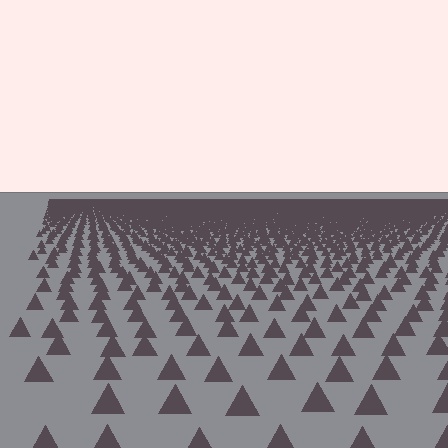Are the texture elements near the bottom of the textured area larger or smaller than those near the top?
Larger. Near the bottom, elements are closer to the viewer and appear at a bigger on-screen size.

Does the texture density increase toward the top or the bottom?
Density increases toward the top.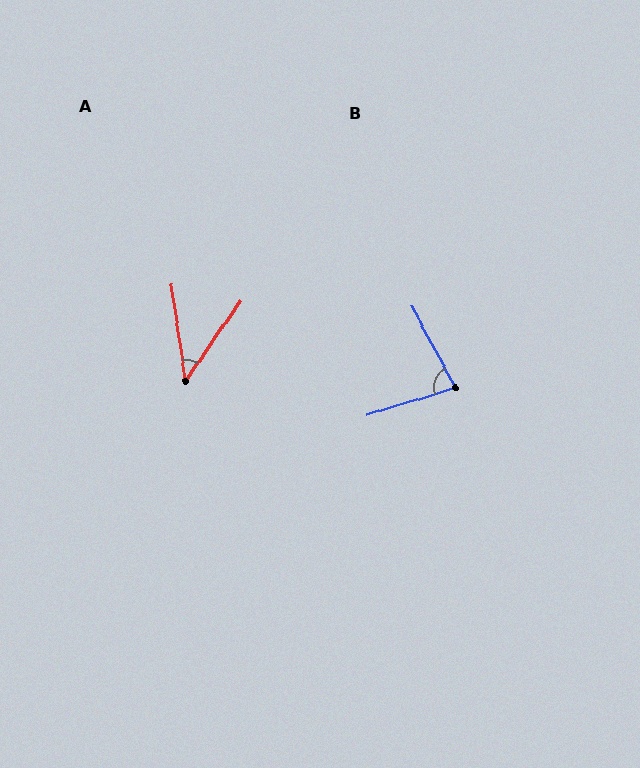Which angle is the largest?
B, at approximately 79 degrees.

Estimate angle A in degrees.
Approximately 43 degrees.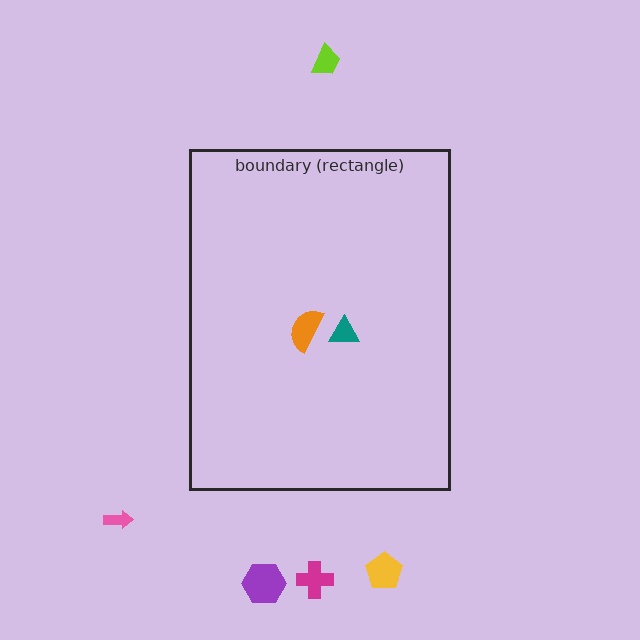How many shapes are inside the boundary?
2 inside, 5 outside.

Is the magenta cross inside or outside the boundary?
Outside.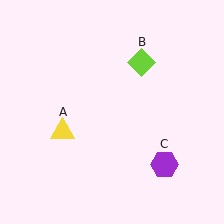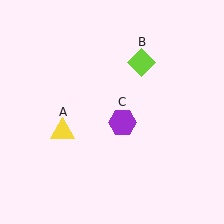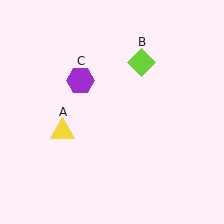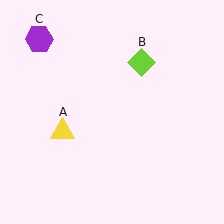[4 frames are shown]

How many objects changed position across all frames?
1 object changed position: purple hexagon (object C).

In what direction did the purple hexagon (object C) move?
The purple hexagon (object C) moved up and to the left.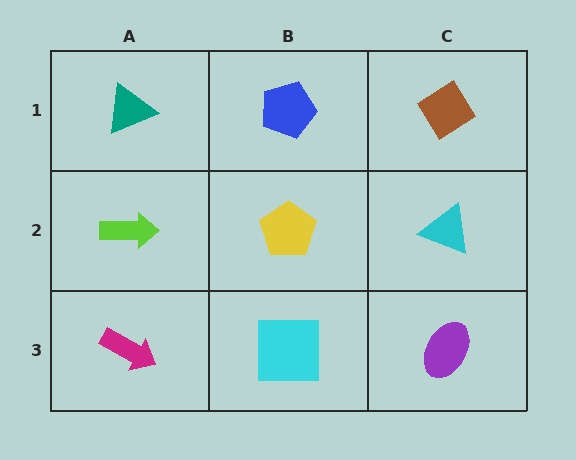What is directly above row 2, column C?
A brown diamond.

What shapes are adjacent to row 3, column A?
A lime arrow (row 2, column A), a cyan square (row 3, column B).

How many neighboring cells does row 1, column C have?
2.